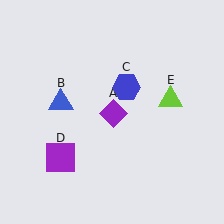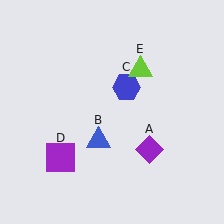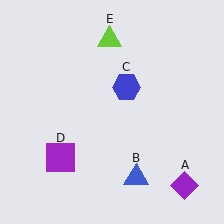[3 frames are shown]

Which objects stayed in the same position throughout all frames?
Blue hexagon (object C) and purple square (object D) remained stationary.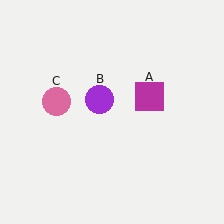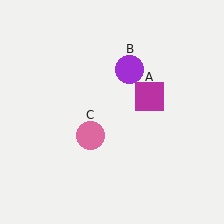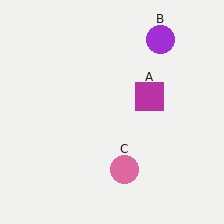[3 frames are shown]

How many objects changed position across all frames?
2 objects changed position: purple circle (object B), pink circle (object C).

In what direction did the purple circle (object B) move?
The purple circle (object B) moved up and to the right.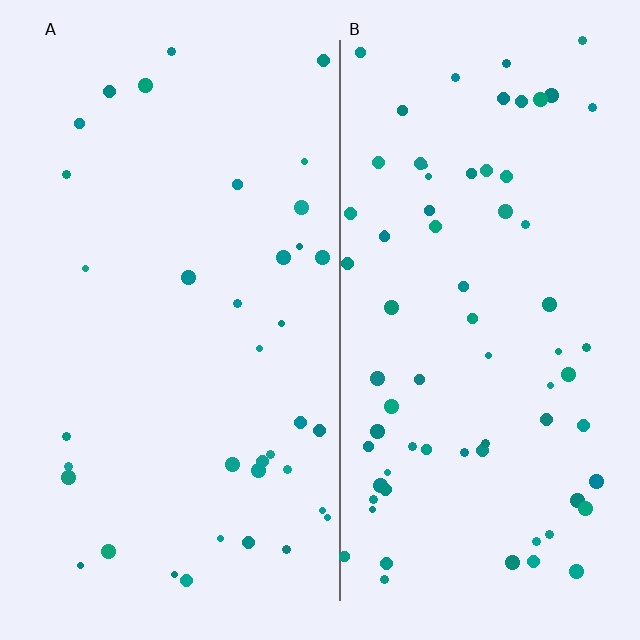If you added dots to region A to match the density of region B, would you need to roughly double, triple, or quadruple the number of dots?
Approximately double.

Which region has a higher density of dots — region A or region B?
B (the right).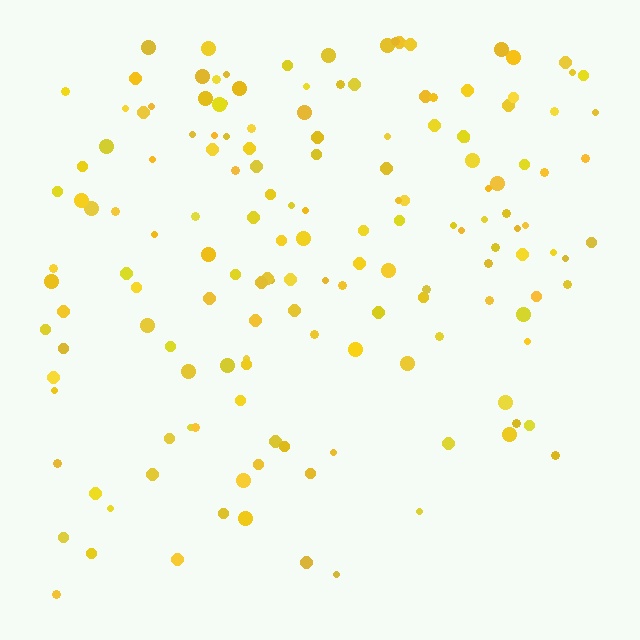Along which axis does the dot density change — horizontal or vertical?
Vertical.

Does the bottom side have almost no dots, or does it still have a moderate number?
Still a moderate number, just noticeably fewer than the top.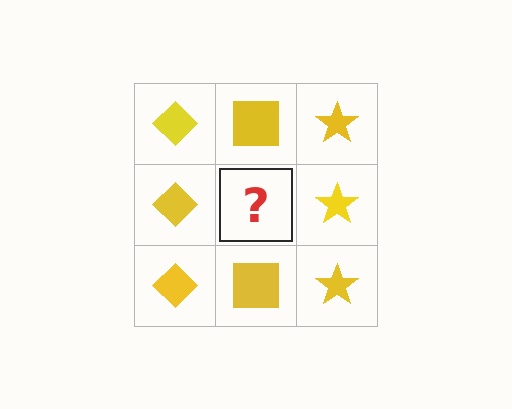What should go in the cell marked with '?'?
The missing cell should contain a yellow square.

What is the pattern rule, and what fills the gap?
The rule is that each column has a consistent shape. The gap should be filled with a yellow square.